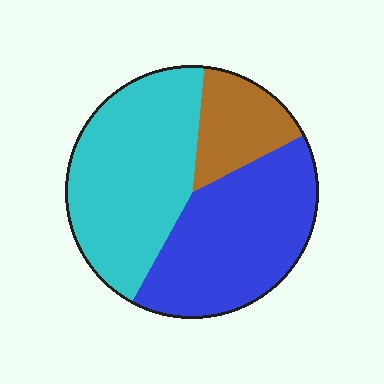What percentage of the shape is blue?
Blue covers 40% of the shape.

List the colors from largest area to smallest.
From largest to smallest: cyan, blue, brown.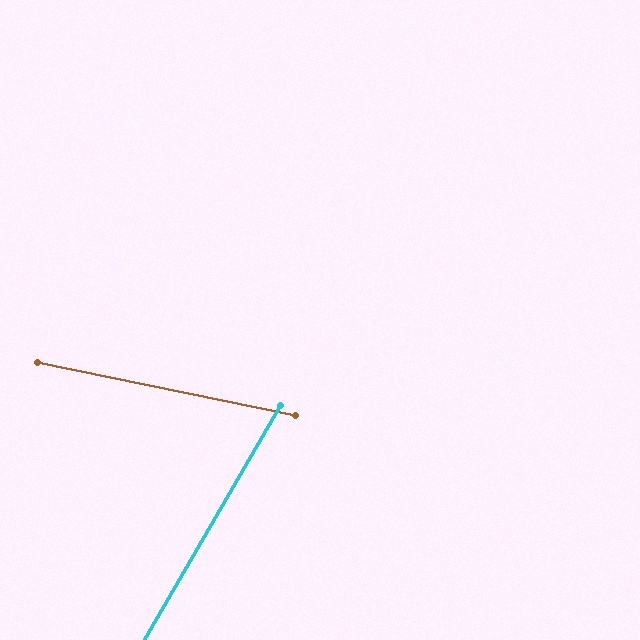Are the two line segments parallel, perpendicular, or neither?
Neither parallel nor perpendicular — they differ by about 71°.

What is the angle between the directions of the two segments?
Approximately 71 degrees.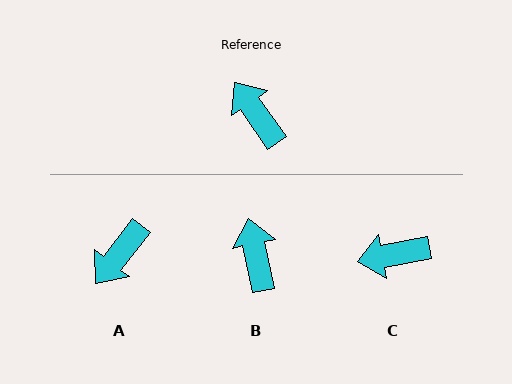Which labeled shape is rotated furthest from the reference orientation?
A, about 107 degrees away.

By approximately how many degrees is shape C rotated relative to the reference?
Approximately 66 degrees counter-clockwise.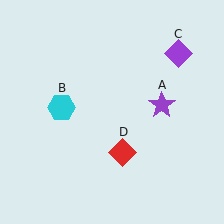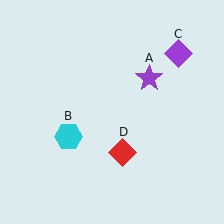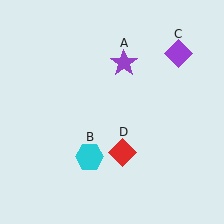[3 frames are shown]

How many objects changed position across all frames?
2 objects changed position: purple star (object A), cyan hexagon (object B).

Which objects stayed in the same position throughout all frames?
Purple diamond (object C) and red diamond (object D) remained stationary.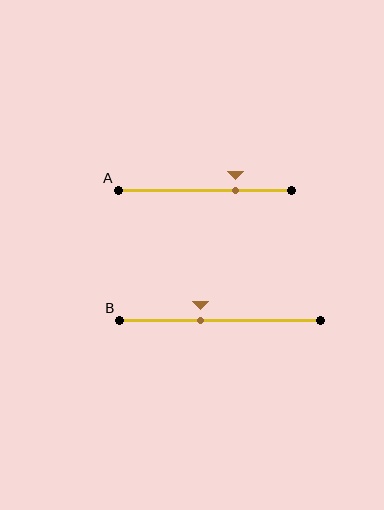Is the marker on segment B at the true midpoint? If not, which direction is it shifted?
No, the marker on segment B is shifted to the left by about 10% of the segment length.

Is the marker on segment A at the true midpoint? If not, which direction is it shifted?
No, the marker on segment A is shifted to the right by about 18% of the segment length.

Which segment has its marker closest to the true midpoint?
Segment B has its marker closest to the true midpoint.